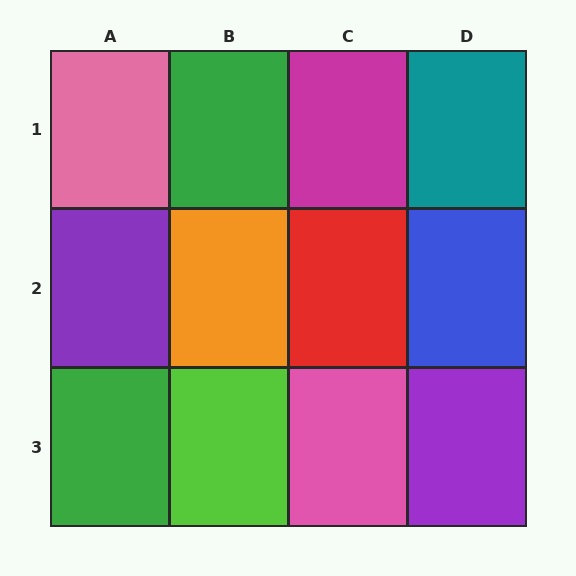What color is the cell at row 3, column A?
Green.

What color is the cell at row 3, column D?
Purple.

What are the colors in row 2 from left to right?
Purple, orange, red, blue.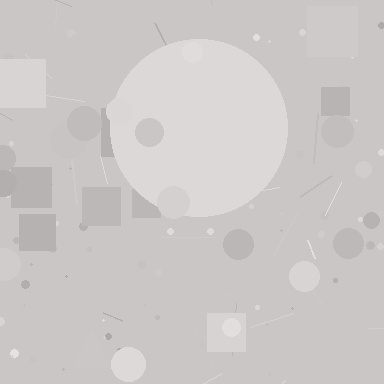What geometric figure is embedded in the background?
A circle is embedded in the background.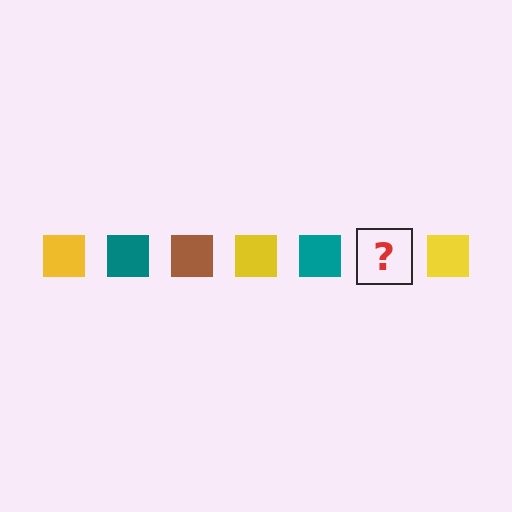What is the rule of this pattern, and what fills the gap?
The rule is that the pattern cycles through yellow, teal, brown squares. The gap should be filled with a brown square.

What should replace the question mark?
The question mark should be replaced with a brown square.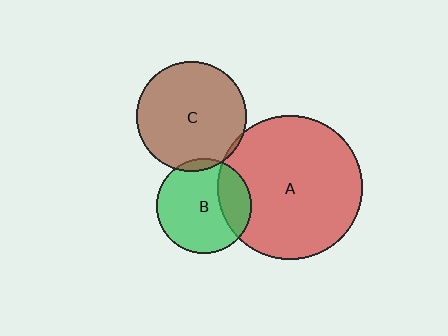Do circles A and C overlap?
Yes.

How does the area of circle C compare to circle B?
Approximately 1.3 times.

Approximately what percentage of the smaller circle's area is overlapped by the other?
Approximately 5%.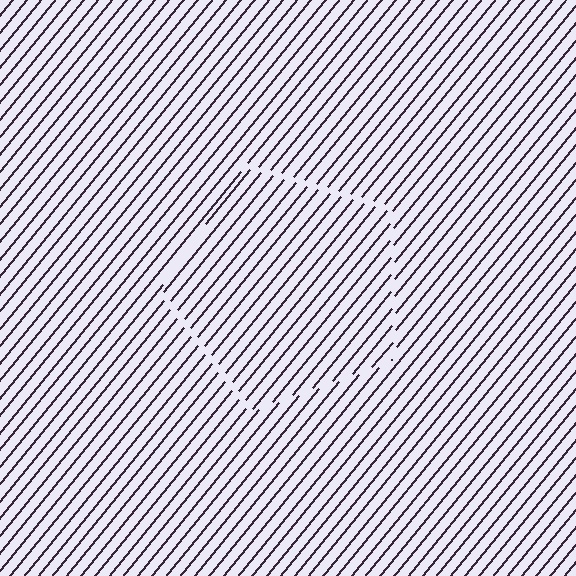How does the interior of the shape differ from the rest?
The interior of the shape contains the same grating, shifted by half a period — the contour is defined by the phase discontinuity where line-ends from the inner and outer gratings abut.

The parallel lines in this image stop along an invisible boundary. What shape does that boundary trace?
An illusory pentagon. The interior of the shape contains the same grating, shifted by half a period — the contour is defined by the phase discontinuity where line-ends from the inner and outer gratings abut.